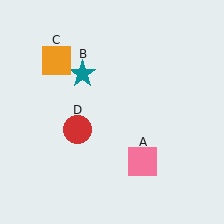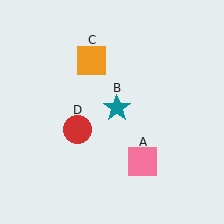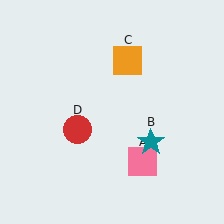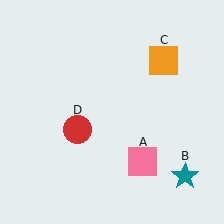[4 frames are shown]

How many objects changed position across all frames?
2 objects changed position: teal star (object B), orange square (object C).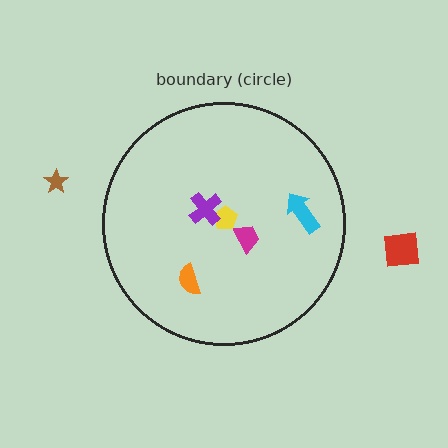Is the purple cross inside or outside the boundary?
Inside.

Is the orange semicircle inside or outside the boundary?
Inside.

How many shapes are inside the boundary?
5 inside, 2 outside.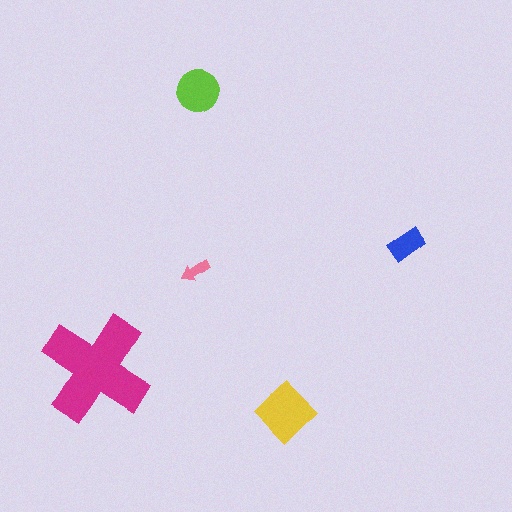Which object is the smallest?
The pink arrow.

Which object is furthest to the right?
The blue rectangle is rightmost.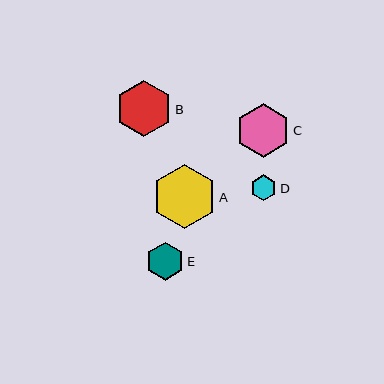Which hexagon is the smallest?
Hexagon D is the smallest with a size of approximately 26 pixels.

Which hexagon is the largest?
Hexagon A is the largest with a size of approximately 64 pixels.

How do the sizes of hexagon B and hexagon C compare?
Hexagon B and hexagon C are approximately the same size.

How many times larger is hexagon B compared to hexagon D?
Hexagon B is approximately 2.2 times the size of hexagon D.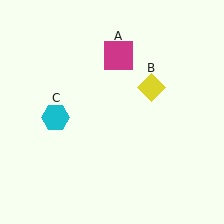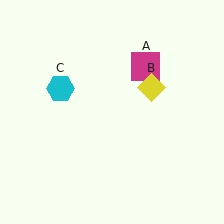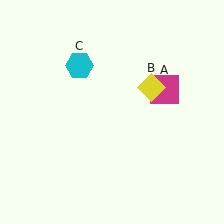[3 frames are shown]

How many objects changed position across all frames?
2 objects changed position: magenta square (object A), cyan hexagon (object C).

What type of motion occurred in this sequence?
The magenta square (object A), cyan hexagon (object C) rotated clockwise around the center of the scene.